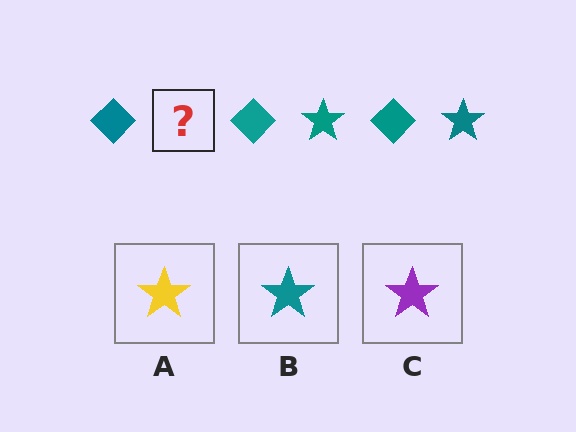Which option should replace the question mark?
Option B.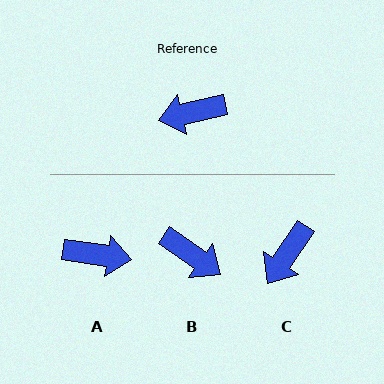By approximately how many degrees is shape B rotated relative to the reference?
Approximately 131 degrees counter-clockwise.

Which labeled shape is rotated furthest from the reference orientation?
A, about 158 degrees away.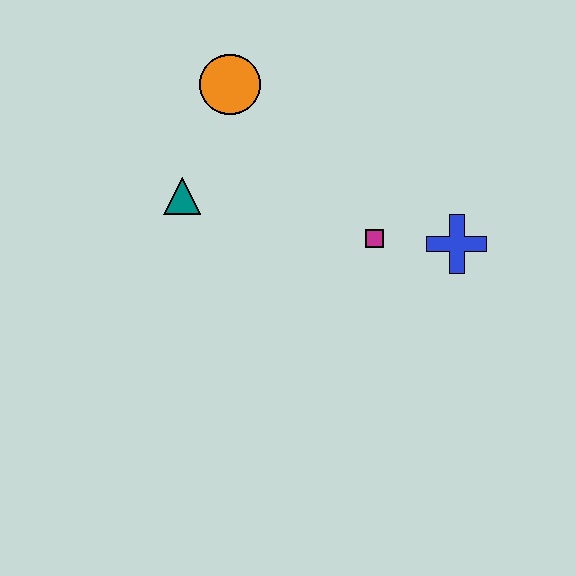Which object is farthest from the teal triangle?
The blue cross is farthest from the teal triangle.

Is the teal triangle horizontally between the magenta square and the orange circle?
No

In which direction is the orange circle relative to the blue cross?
The orange circle is to the left of the blue cross.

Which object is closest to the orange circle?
The teal triangle is closest to the orange circle.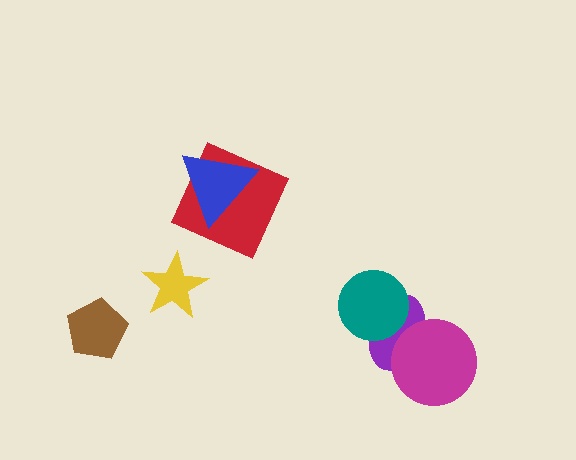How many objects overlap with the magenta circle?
1 object overlaps with the magenta circle.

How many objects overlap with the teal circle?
1 object overlaps with the teal circle.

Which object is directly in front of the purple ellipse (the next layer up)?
The magenta circle is directly in front of the purple ellipse.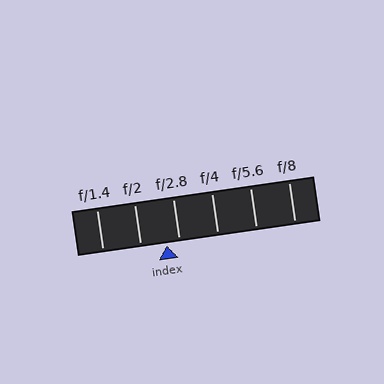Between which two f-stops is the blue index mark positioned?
The index mark is between f/2 and f/2.8.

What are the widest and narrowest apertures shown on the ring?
The widest aperture shown is f/1.4 and the narrowest is f/8.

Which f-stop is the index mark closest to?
The index mark is closest to f/2.8.